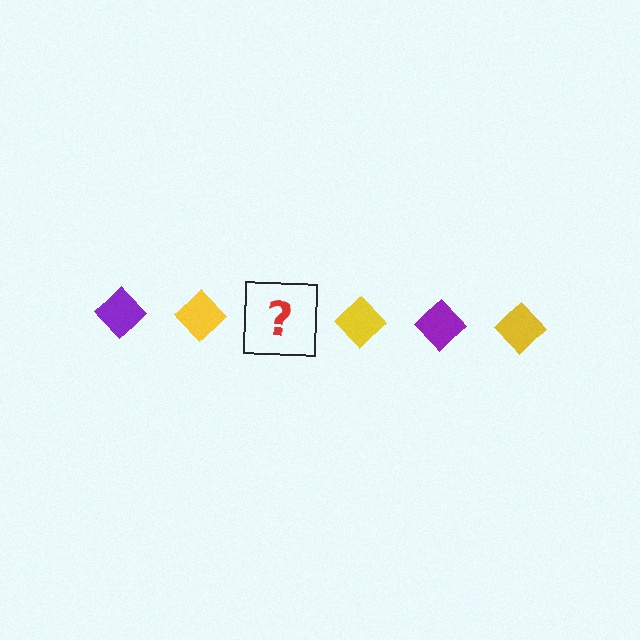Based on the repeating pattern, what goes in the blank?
The blank should be a purple diamond.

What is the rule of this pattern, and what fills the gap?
The rule is that the pattern cycles through purple, yellow diamonds. The gap should be filled with a purple diamond.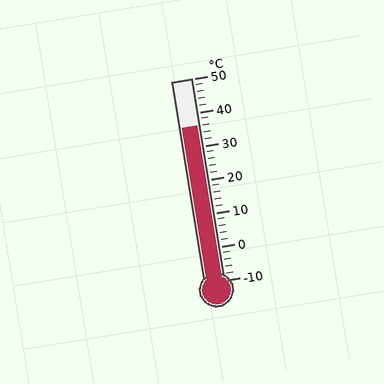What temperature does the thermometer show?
The thermometer shows approximately 36°C.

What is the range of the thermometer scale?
The thermometer scale ranges from -10°C to 50°C.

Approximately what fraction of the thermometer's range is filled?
The thermometer is filled to approximately 75% of its range.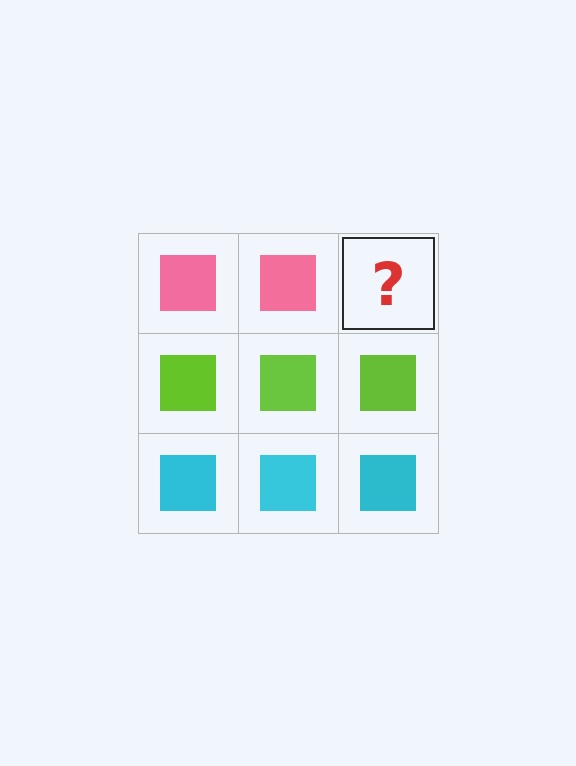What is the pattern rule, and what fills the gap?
The rule is that each row has a consistent color. The gap should be filled with a pink square.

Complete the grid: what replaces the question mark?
The question mark should be replaced with a pink square.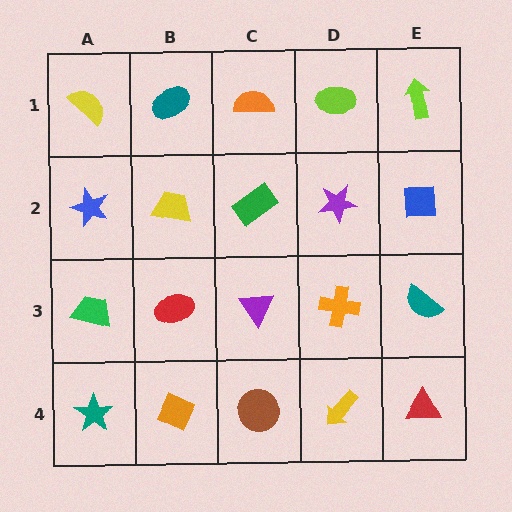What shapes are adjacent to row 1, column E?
A blue square (row 2, column E), a lime ellipse (row 1, column D).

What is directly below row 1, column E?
A blue square.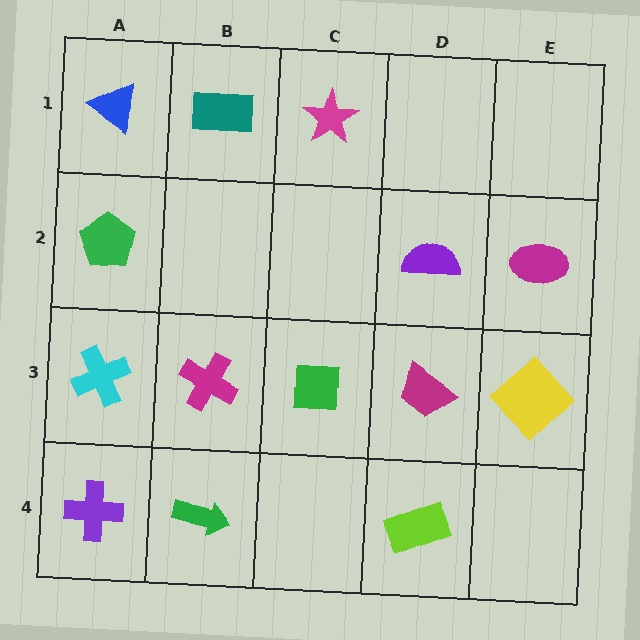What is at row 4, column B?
A green arrow.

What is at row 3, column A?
A cyan cross.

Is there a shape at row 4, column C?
No, that cell is empty.